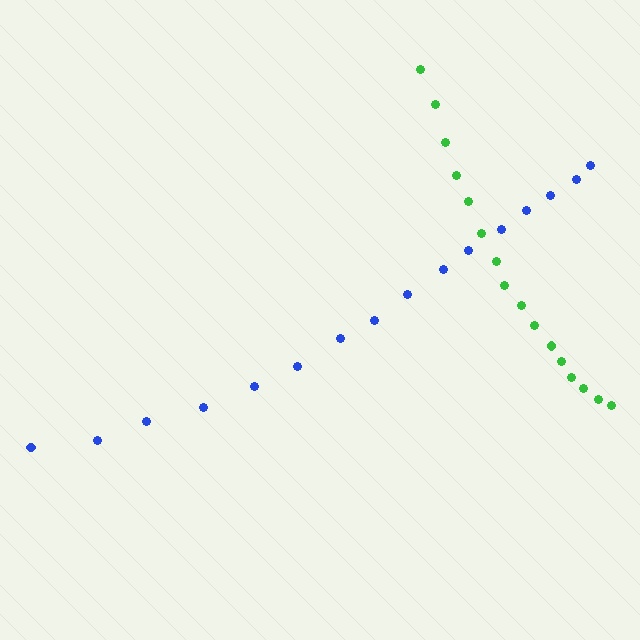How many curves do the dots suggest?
There are 2 distinct paths.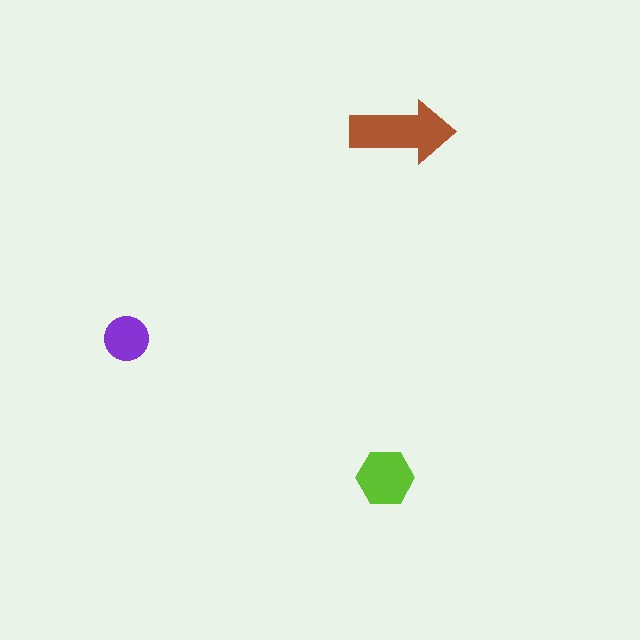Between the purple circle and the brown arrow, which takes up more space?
The brown arrow.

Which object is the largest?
The brown arrow.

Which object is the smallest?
The purple circle.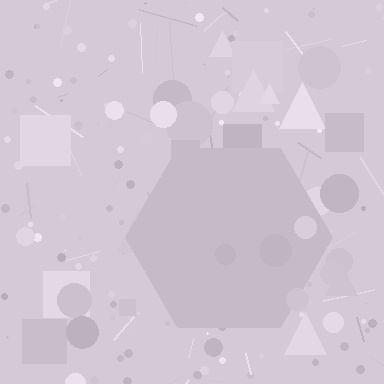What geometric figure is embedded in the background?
A hexagon is embedded in the background.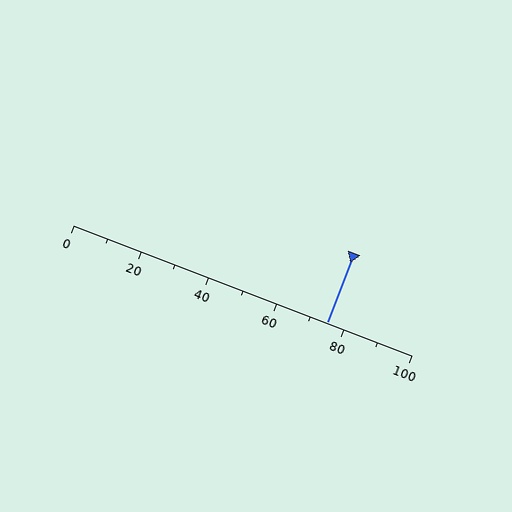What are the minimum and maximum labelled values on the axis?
The axis runs from 0 to 100.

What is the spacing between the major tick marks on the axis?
The major ticks are spaced 20 apart.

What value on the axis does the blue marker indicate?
The marker indicates approximately 75.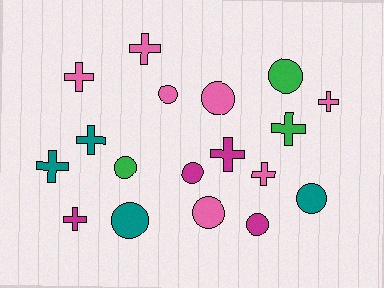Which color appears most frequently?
Pink, with 7 objects.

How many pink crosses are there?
There are 4 pink crosses.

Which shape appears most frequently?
Cross, with 9 objects.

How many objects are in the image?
There are 18 objects.